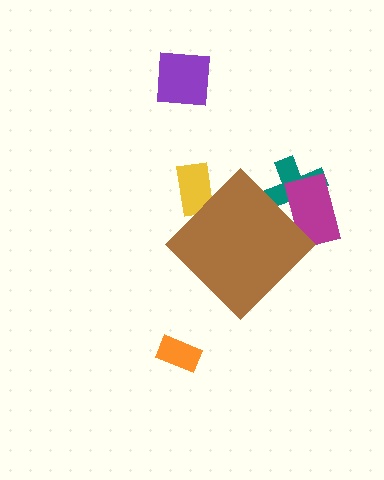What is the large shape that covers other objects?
A brown diamond.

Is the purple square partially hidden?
No, the purple square is fully visible.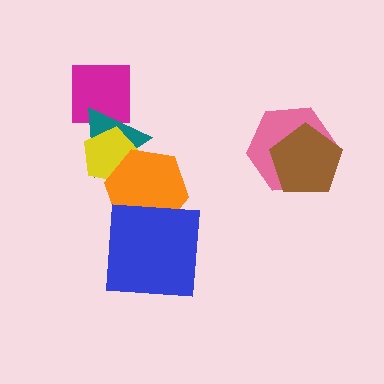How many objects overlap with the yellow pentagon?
2 objects overlap with the yellow pentagon.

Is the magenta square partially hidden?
Yes, it is partially covered by another shape.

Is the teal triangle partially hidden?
Yes, it is partially covered by another shape.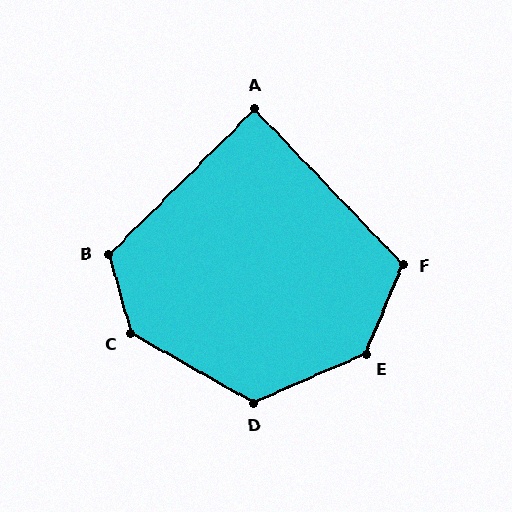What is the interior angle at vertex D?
Approximately 127 degrees (obtuse).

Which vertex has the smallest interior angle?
A, at approximately 89 degrees.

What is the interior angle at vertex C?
Approximately 135 degrees (obtuse).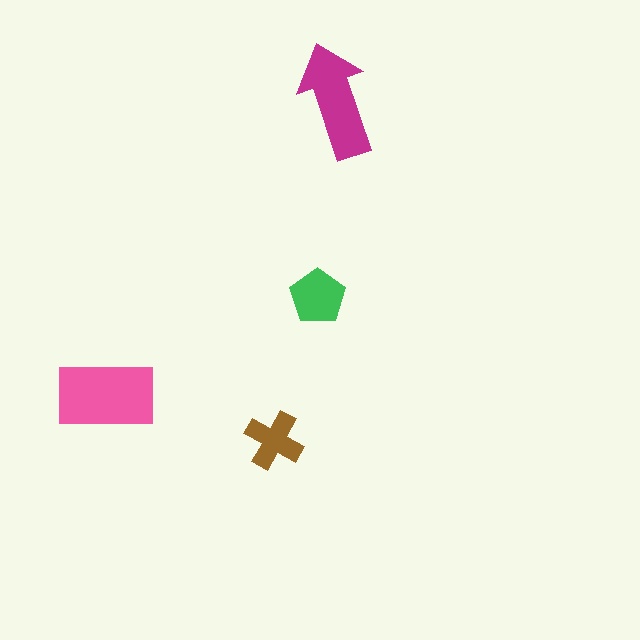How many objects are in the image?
There are 4 objects in the image.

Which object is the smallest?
The brown cross.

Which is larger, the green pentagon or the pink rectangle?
The pink rectangle.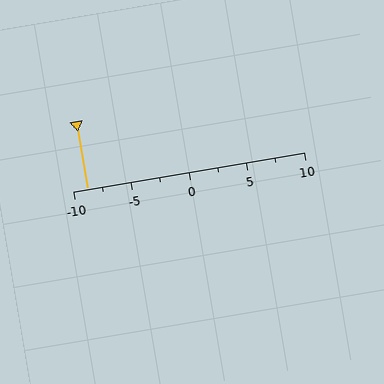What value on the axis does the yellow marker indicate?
The marker indicates approximately -8.8.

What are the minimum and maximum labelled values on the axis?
The axis runs from -10 to 10.